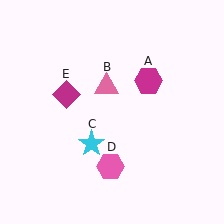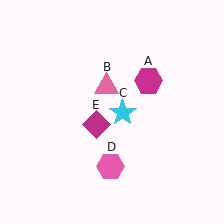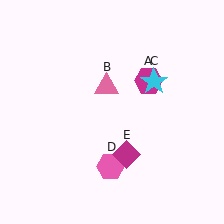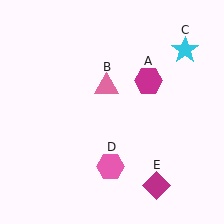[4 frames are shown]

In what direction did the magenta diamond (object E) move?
The magenta diamond (object E) moved down and to the right.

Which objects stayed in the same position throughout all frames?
Magenta hexagon (object A) and pink triangle (object B) and pink hexagon (object D) remained stationary.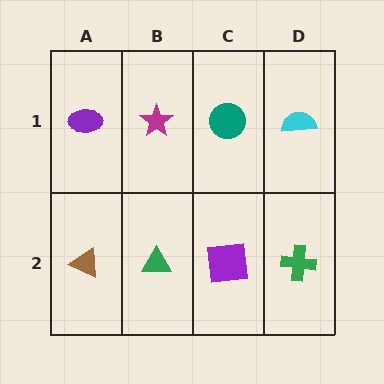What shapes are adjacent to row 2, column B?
A magenta star (row 1, column B), a brown triangle (row 2, column A), a purple square (row 2, column C).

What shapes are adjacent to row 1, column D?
A green cross (row 2, column D), a teal circle (row 1, column C).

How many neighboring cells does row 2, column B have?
3.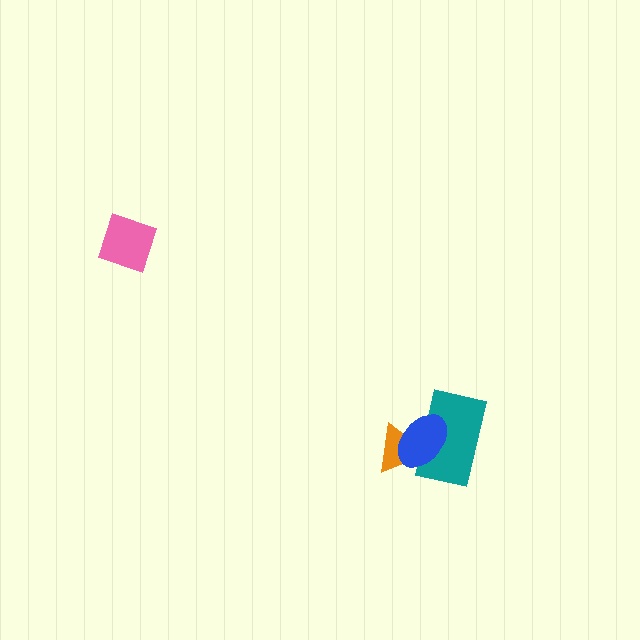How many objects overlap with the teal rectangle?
2 objects overlap with the teal rectangle.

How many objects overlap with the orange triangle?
2 objects overlap with the orange triangle.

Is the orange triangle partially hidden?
Yes, it is partially covered by another shape.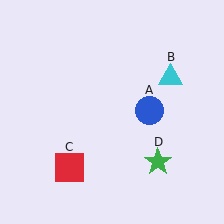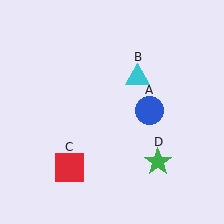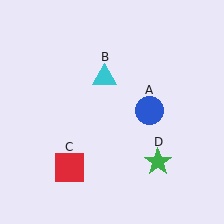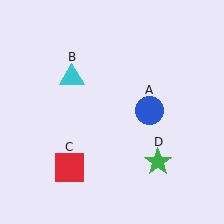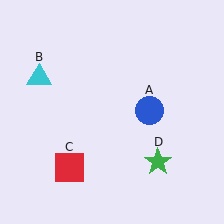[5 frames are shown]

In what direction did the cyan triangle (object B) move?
The cyan triangle (object B) moved left.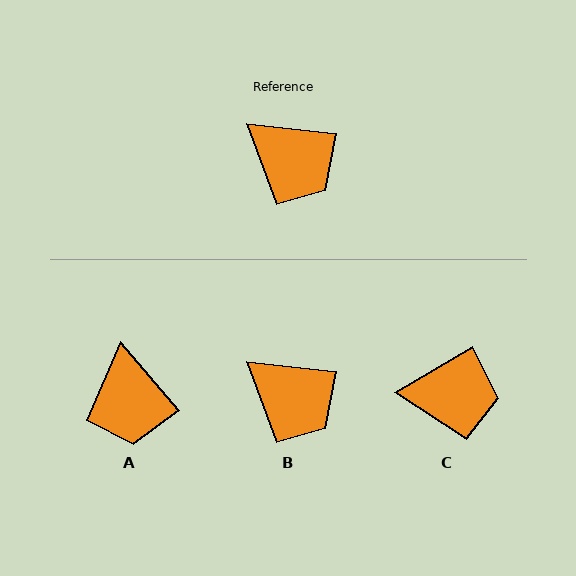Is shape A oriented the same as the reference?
No, it is off by about 43 degrees.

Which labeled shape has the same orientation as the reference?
B.